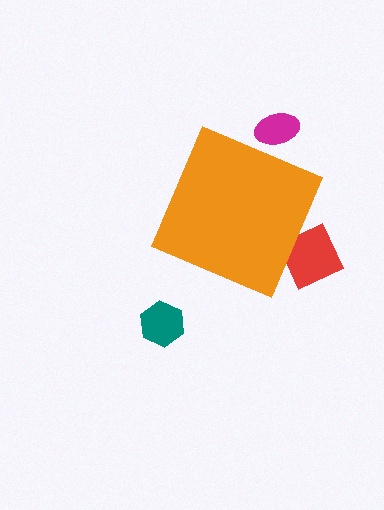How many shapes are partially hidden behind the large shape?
2 shapes are partially hidden.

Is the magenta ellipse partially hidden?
Yes, the magenta ellipse is partially hidden behind the orange diamond.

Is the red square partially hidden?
Yes, the red square is partially hidden behind the orange diamond.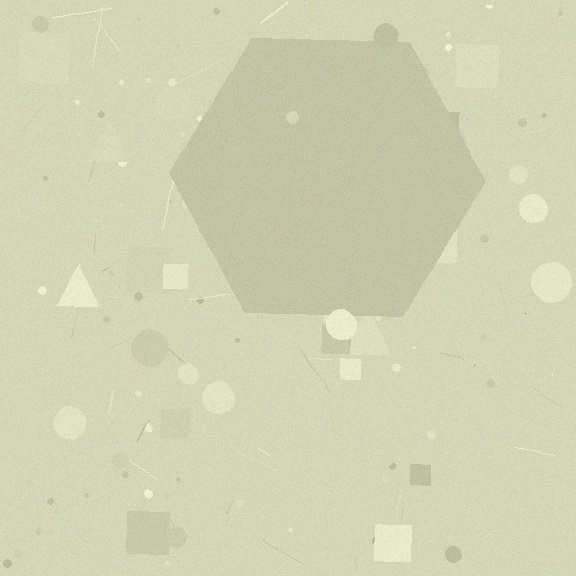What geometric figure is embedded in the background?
A hexagon is embedded in the background.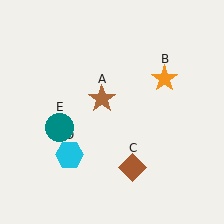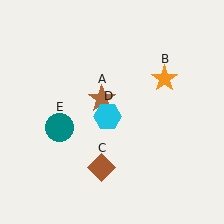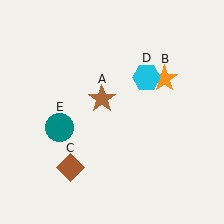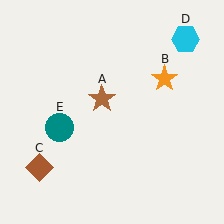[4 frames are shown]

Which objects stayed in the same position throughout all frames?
Brown star (object A) and orange star (object B) and teal circle (object E) remained stationary.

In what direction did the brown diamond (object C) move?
The brown diamond (object C) moved left.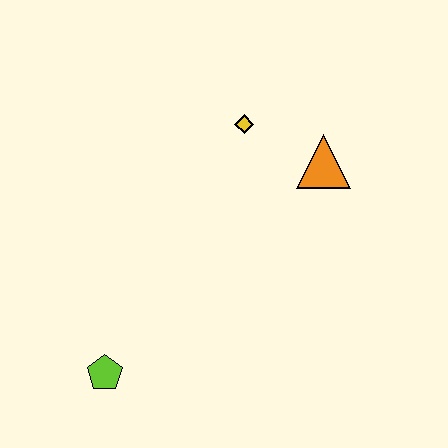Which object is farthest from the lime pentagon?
The orange triangle is farthest from the lime pentagon.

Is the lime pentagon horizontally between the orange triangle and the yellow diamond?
No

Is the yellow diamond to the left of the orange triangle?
Yes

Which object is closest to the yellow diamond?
The orange triangle is closest to the yellow diamond.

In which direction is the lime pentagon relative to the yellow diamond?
The lime pentagon is below the yellow diamond.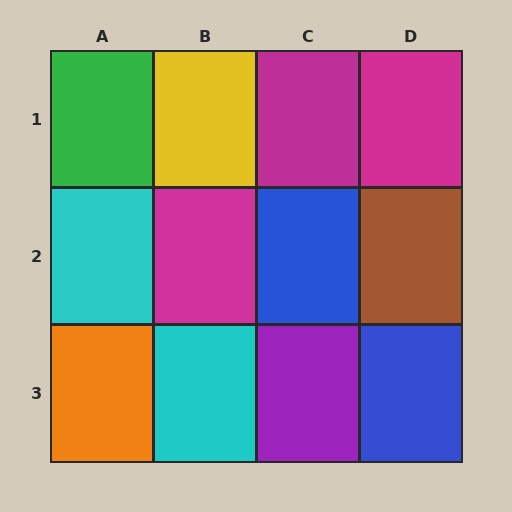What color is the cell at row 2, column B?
Magenta.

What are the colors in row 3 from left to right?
Orange, cyan, purple, blue.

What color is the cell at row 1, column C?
Magenta.